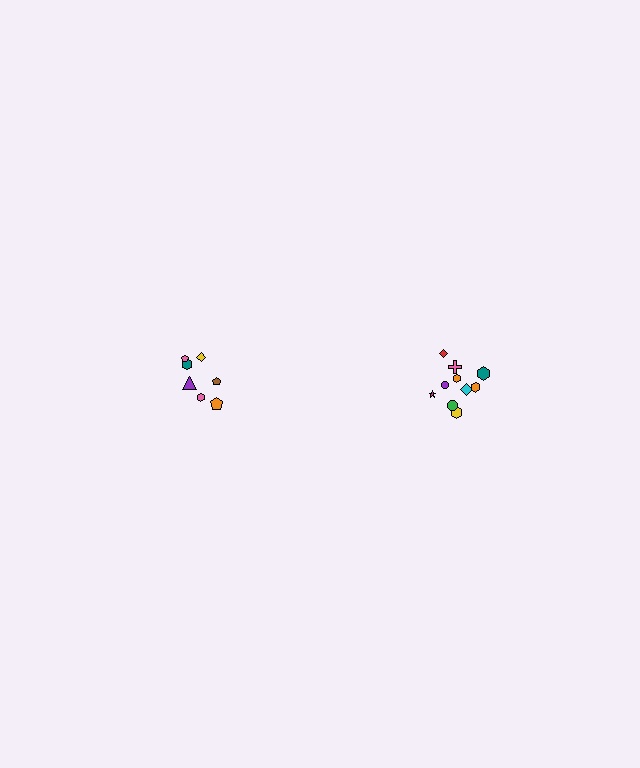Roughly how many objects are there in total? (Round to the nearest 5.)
Roughly 15 objects in total.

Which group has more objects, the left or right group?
The right group.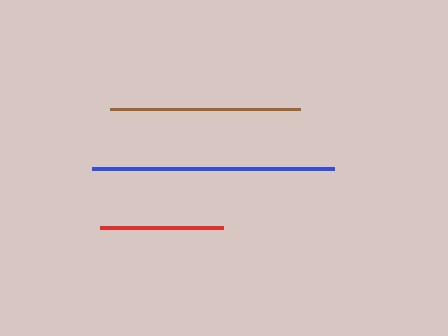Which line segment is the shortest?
The red line is the shortest at approximately 122 pixels.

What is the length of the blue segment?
The blue segment is approximately 242 pixels long.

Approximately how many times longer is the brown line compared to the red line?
The brown line is approximately 1.5 times the length of the red line.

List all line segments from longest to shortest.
From longest to shortest: blue, brown, red.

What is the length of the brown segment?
The brown segment is approximately 189 pixels long.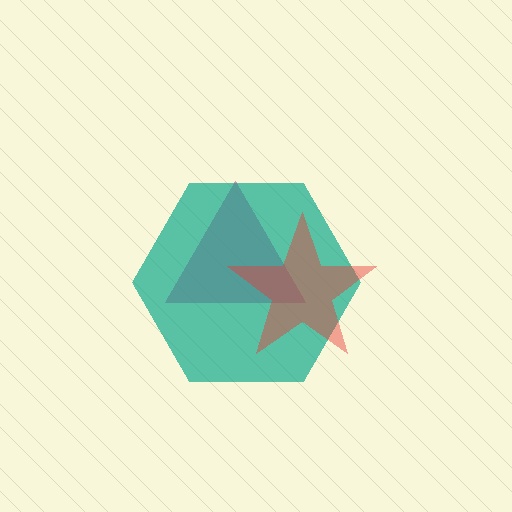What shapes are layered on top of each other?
The layered shapes are: a pink triangle, a teal hexagon, a red star.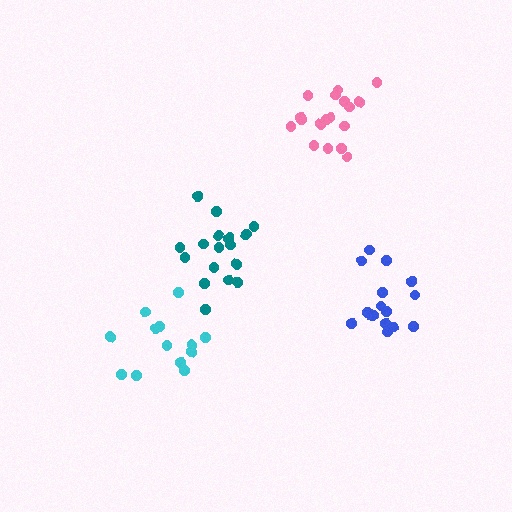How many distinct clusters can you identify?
There are 4 distinct clusters.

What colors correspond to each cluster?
The clusters are colored: teal, cyan, pink, blue.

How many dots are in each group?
Group 1: 18 dots, Group 2: 13 dots, Group 3: 19 dots, Group 4: 16 dots (66 total).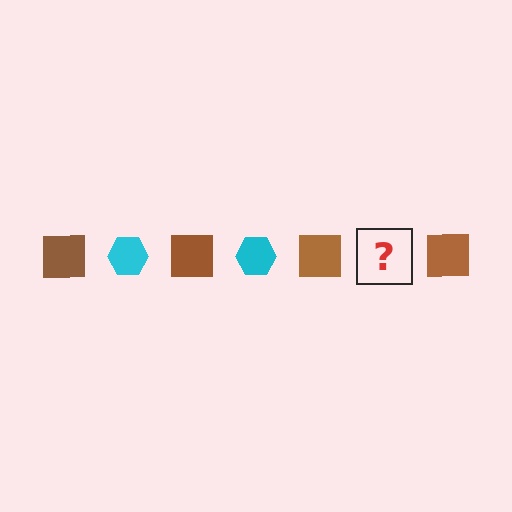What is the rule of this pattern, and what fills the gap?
The rule is that the pattern alternates between brown square and cyan hexagon. The gap should be filled with a cyan hexagon.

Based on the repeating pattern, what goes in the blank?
The blank should be a cyan hexagon.